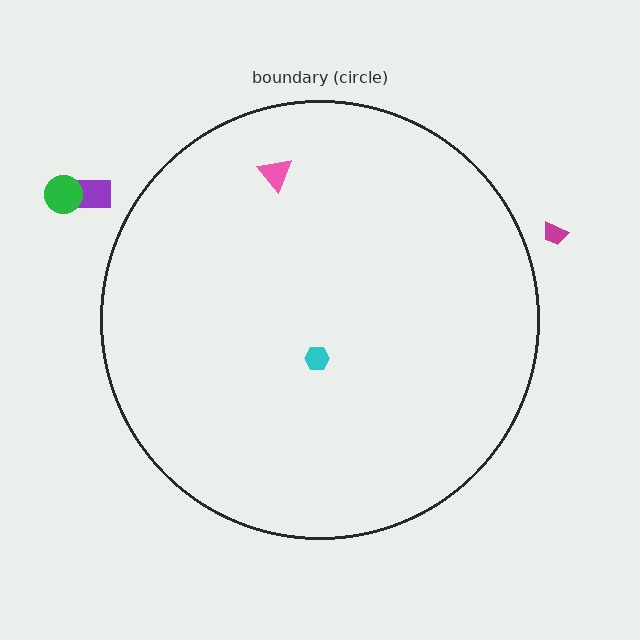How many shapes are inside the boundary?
2 inside, 3 outside.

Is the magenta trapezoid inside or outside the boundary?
Outside.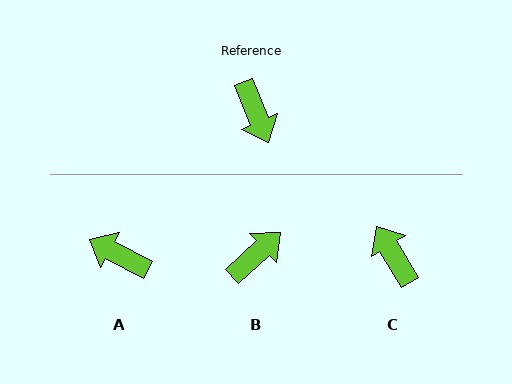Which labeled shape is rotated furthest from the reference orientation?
C, about 172 degrees away.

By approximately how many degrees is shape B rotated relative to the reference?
Approximately 110 degrees counter-clockwise.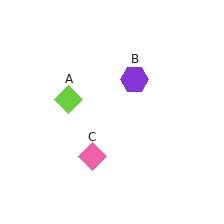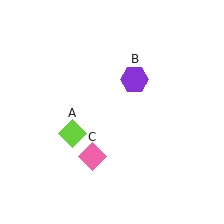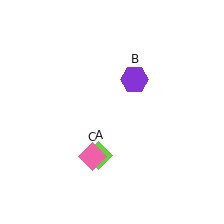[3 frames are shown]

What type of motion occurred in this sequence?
The lime diamond (object A) rotated counterclockwise around the center of the scene.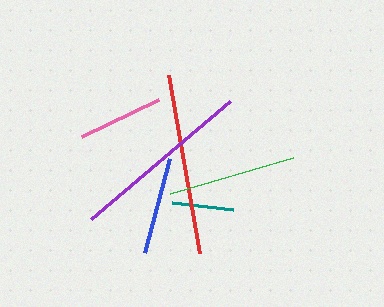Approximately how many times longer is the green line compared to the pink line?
The green line is approximately 1.5 times the length of the pink line.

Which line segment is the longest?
The purple line is the longest at approximately 182 pixels.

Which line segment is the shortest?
The teal line is the shortest at approximately 61 pixels.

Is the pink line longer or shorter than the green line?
The green line is longer than the pink line.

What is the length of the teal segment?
The teal segment is approximately 61 pixels long.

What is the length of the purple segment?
The purple segment is approximately 182 pixels long.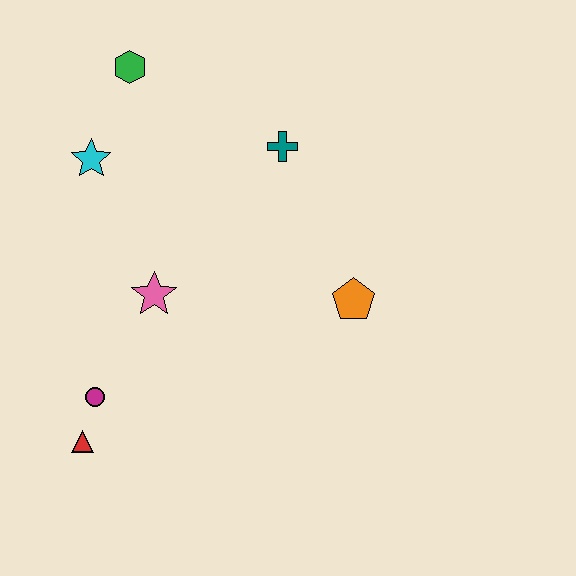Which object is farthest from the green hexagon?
The red triangle is farthest from the green hexagon.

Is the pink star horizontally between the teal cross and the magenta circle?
Yes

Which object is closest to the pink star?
The magenta circle is closest to the pink star.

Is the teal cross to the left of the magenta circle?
No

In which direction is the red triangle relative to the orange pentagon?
The red triangle is to the left of the orange pentagon.